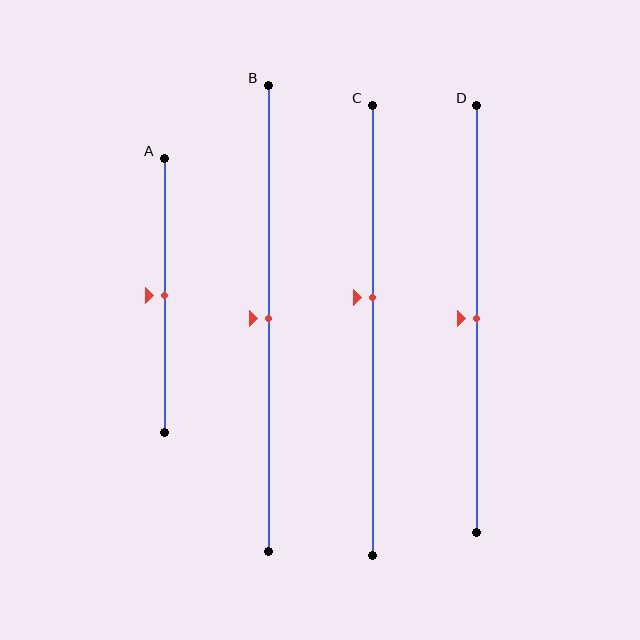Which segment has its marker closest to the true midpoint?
Segment A has its marker closest to the true midpoint.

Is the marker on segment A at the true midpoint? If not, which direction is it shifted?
Yes, the marker on segment A is at the true midpoint.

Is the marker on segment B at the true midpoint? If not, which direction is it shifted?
Yes, the marker on segment B is at the true midpoint.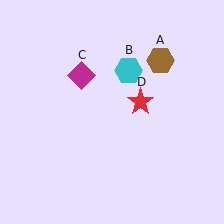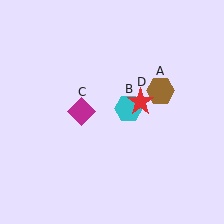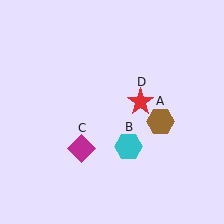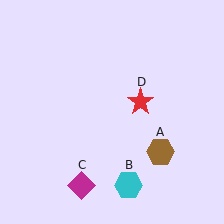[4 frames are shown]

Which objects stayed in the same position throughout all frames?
Red star (object D) remained stationary.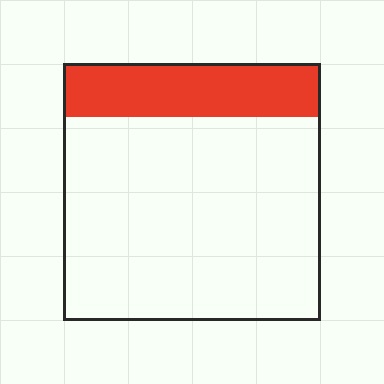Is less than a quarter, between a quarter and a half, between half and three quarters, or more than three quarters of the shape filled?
Less than a quarter.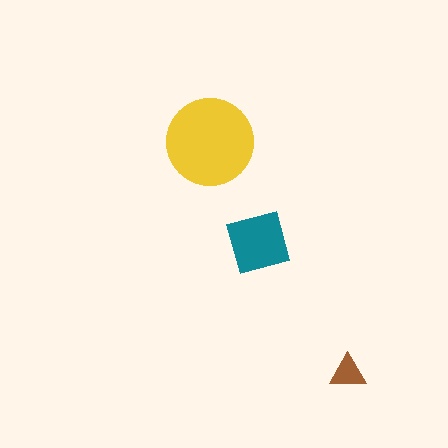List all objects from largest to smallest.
The yellow circle, the teal square, the brown triangle.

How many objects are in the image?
There are 3 objects in the image.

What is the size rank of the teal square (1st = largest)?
2nd.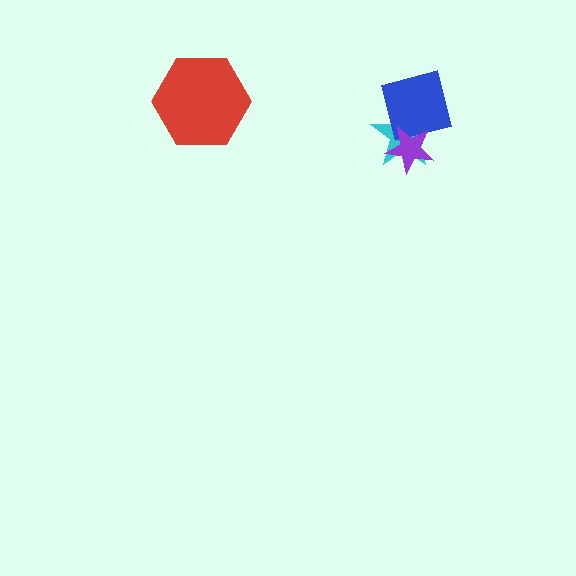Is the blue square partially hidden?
Yes, it is partially covered by another shape.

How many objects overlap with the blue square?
2 objects overlap with the blue square.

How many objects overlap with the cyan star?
2 objects overlap with the cyan star.